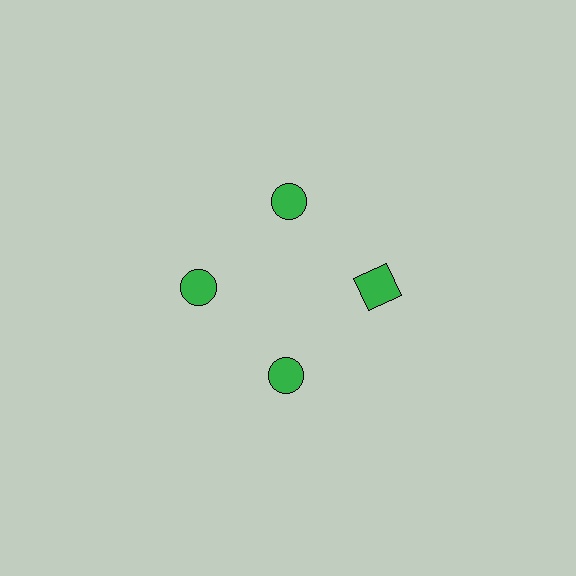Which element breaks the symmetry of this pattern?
The green square at roughly the 3 o'clock position breaks the symmetry. All other shapes are green circles.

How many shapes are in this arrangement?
There are 4 shapes arranged in a ring pattern.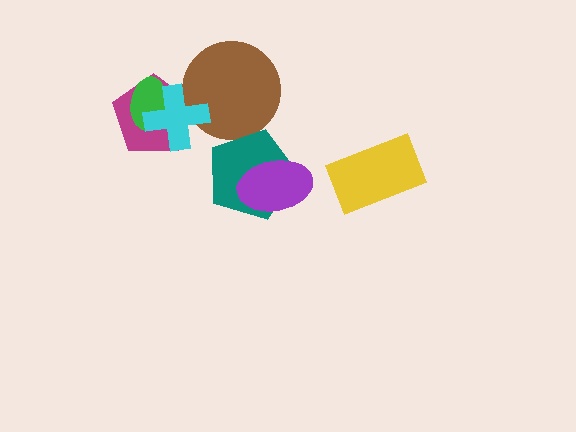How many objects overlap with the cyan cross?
3 objects overlap with the cyan cross.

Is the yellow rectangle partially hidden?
No, no other shape covers it.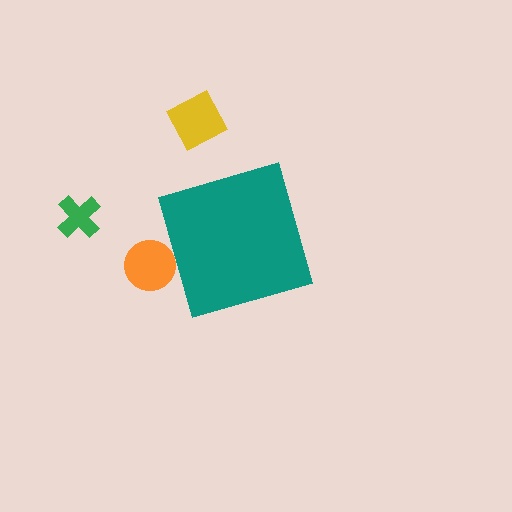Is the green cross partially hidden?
No, the green cross is fully visible.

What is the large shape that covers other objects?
A teal diamond.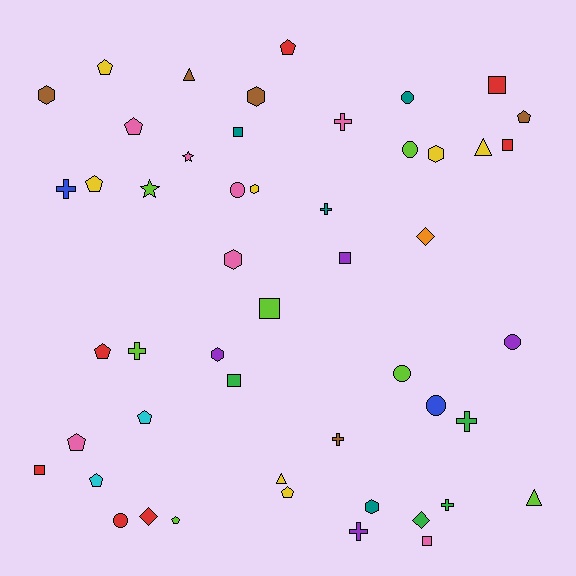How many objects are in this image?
There are 50 objects.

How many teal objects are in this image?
There are 4 teal objects.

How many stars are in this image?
There are 2 stars.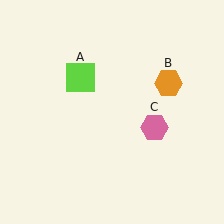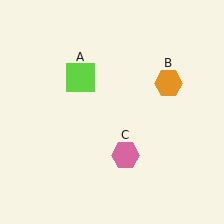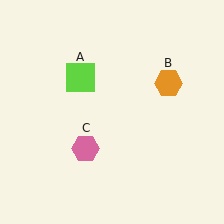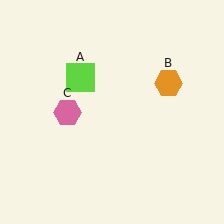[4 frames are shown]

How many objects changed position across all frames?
1 object changed position: pink hexagon (object C).